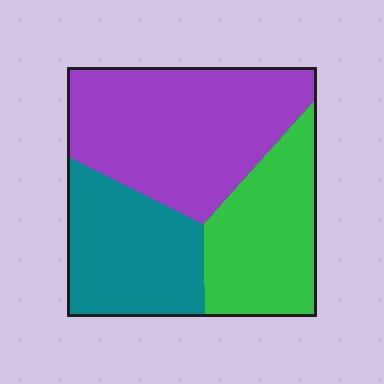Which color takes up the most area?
Purple, at roughly 45%.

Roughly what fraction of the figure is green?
Green takes up about one quarter (1/4) of the figure.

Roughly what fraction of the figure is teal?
Teal takes up about one quarter (1/4) of the figure.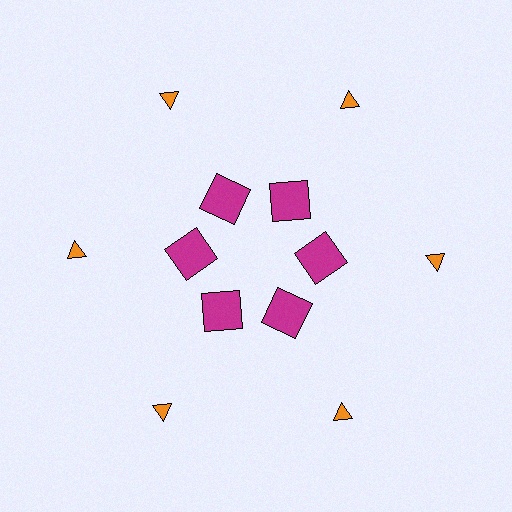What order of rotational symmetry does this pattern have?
This pattern has 6-fold rotational symmetry.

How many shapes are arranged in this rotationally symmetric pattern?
There are 12 shapes, arranged in 6 groups of 2.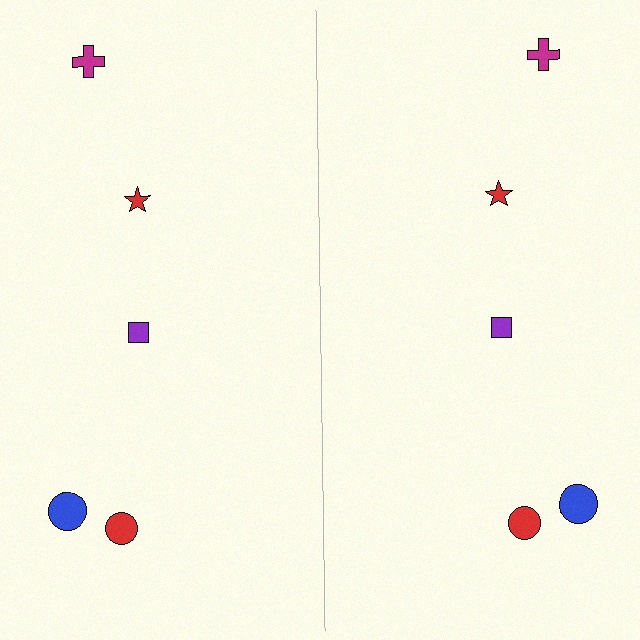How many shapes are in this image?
There are 10 shapes in this image.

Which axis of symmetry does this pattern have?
The pattern has a vertical axis of symmetry running through the center of the image.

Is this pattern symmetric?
Yes, this pattern has bilateral (reflection) symmetry.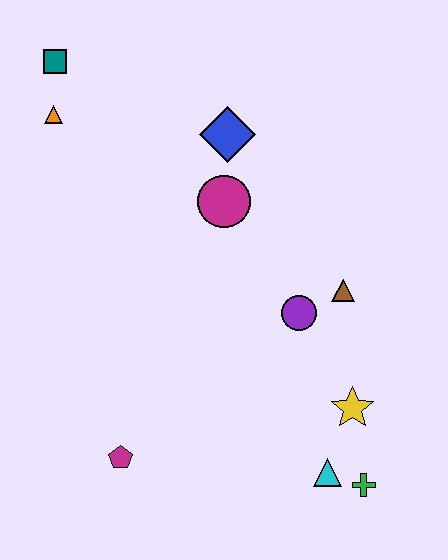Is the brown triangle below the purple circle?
No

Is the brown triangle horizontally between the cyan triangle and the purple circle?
No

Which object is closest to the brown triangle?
The purple circle is closest to the brown triangle.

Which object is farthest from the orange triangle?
The green cross is farthest from the orange triangle.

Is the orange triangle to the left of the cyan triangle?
Yes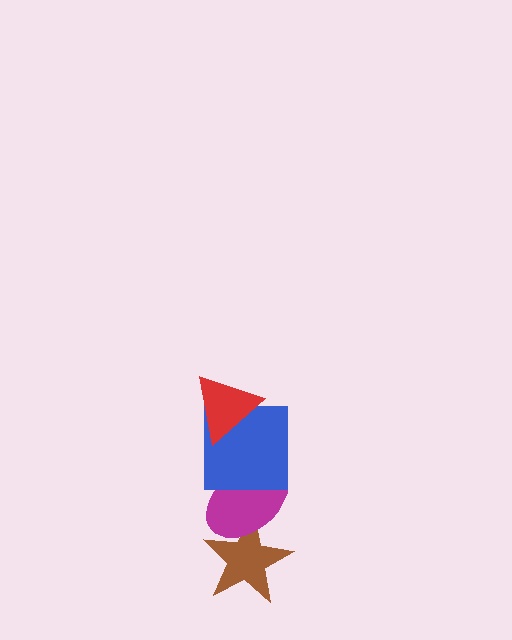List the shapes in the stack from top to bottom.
From top to bottom: the red triangle, the blue square, the magenta ellipse, the brown star.